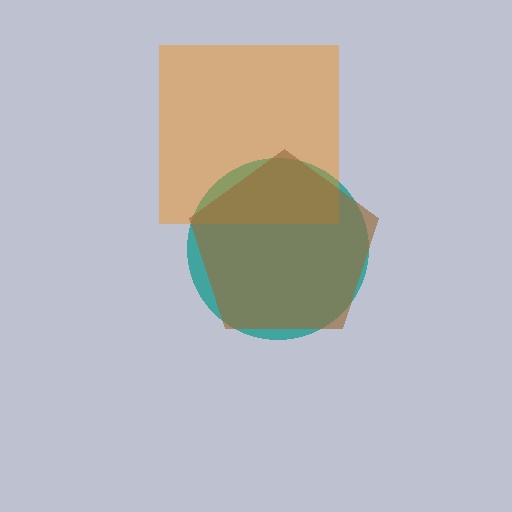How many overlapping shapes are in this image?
There are 3 overlapping shapes in the image.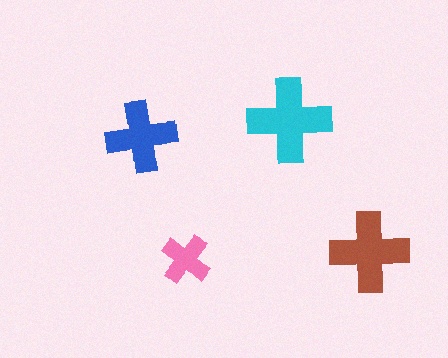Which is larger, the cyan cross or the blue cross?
The cyan one.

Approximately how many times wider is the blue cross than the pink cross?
About 1.5 times wider.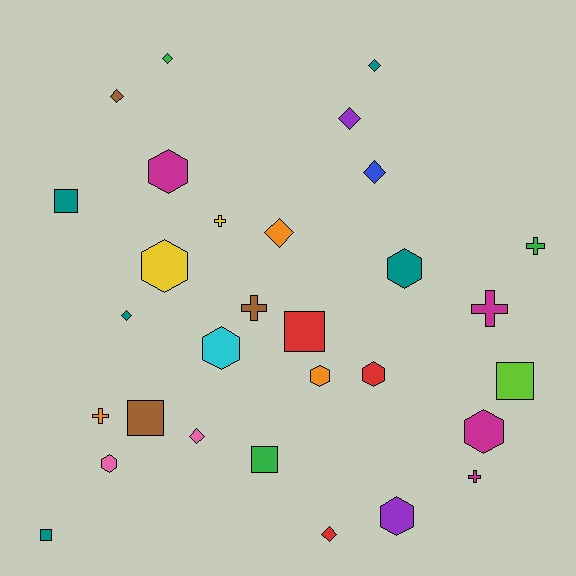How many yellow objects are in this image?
There are 2 yellow objects.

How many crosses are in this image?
There are 6 crosses.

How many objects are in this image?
There are 30 objects.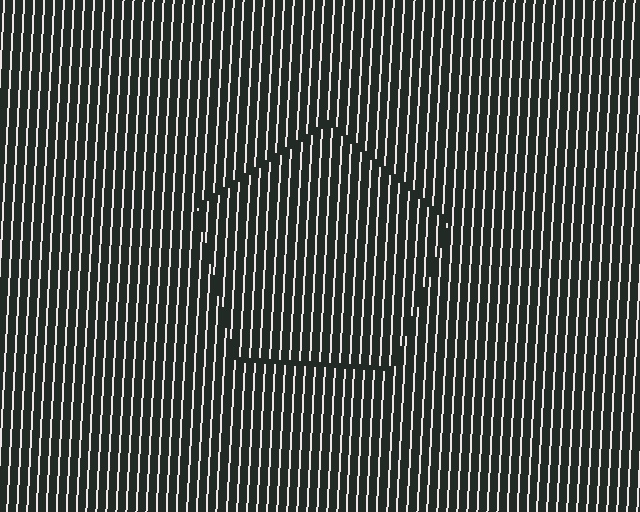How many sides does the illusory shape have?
5 sides — the line-ends trace a pentagon.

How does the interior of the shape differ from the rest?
The interior of the shape contains the same grating, shifted by half a period — the contour is defined by the phase discontinuity where line-ends from the inner and outer gratings abut.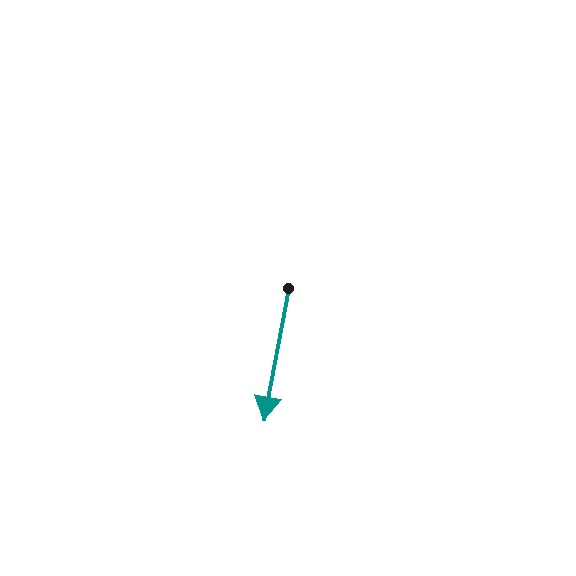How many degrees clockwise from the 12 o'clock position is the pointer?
Approximately 191 degrees.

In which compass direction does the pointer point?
South.